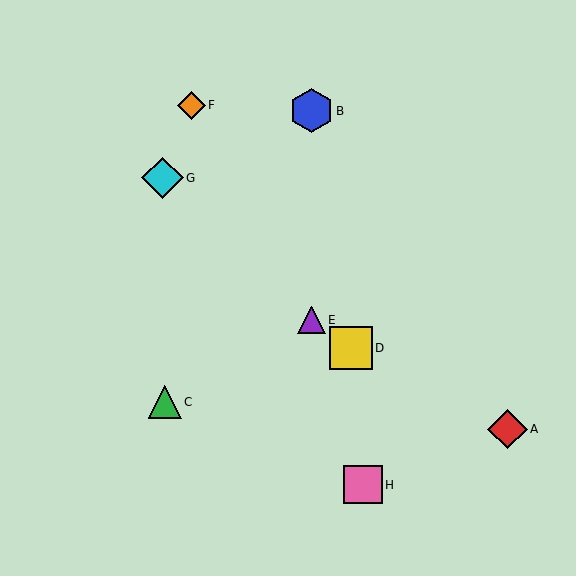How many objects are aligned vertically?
2 objects (B, E) are aligned vertically.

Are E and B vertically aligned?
Yes, both are at x≈312.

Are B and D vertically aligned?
No, B is at x≈312 and D is at x≈351.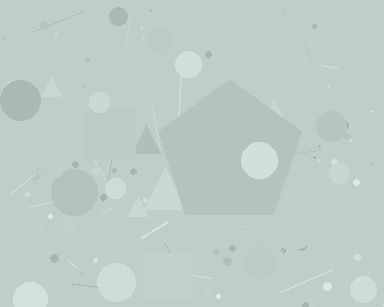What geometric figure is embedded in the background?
A pentagon is embedded in the background.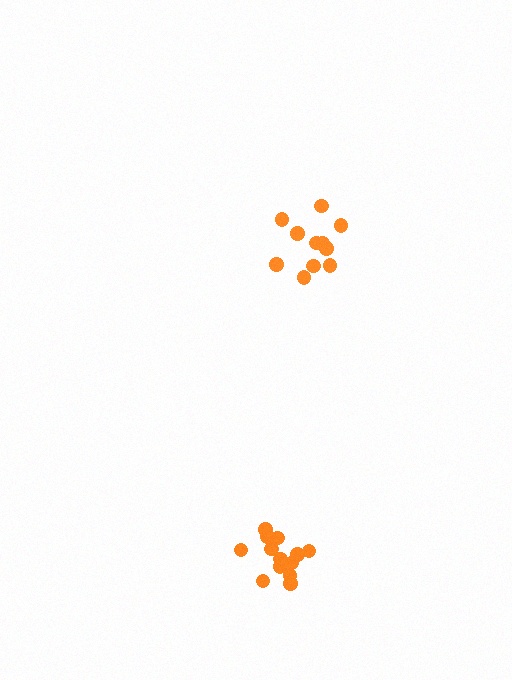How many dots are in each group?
Group 1: 11 dots, Group 2: 13 dots (24 total).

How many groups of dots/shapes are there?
There are 2 groups.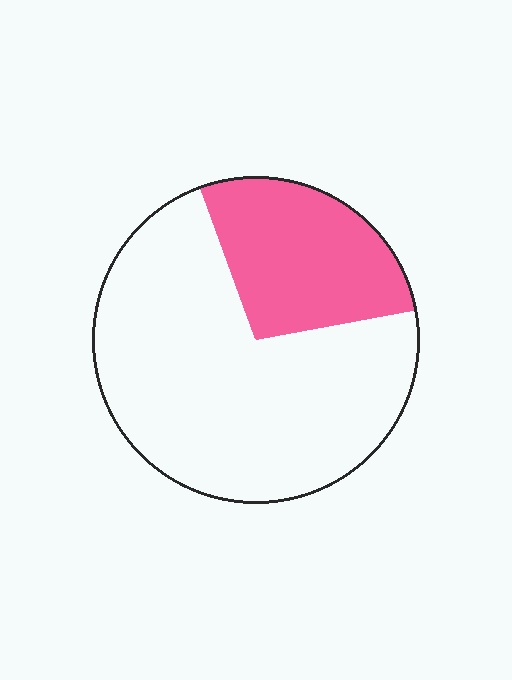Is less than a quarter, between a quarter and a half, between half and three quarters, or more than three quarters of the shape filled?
Between a quarter and a half.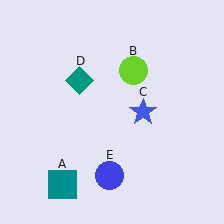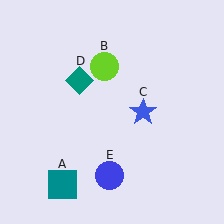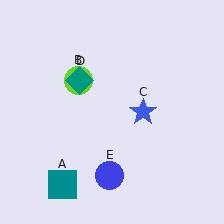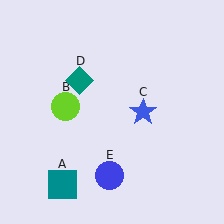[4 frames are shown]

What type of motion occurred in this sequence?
The lime circle (object B) rotated counterclockwise around the center of the scene.